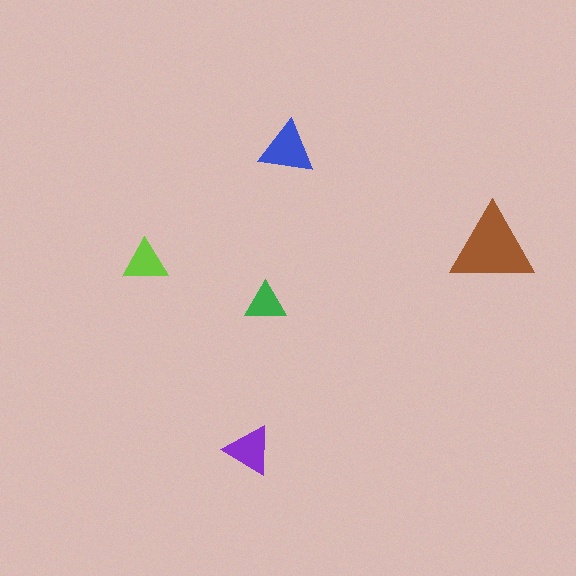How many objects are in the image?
There are 5 objects in the image.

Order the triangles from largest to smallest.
the brown one, the blue one, the purple one, the lime one, the green one.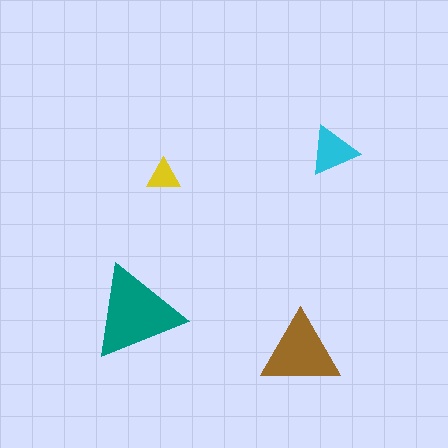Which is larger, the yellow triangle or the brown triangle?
The brown one.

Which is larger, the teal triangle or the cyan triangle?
The teal one.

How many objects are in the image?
There are 4 objects in the image.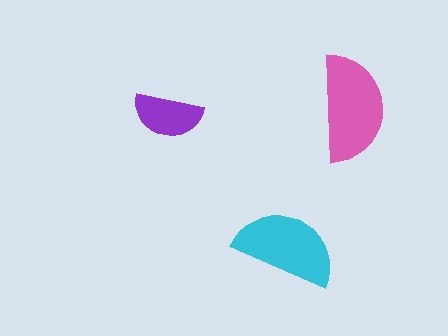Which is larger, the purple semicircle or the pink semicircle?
The pink one.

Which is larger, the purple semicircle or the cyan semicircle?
The cyan one.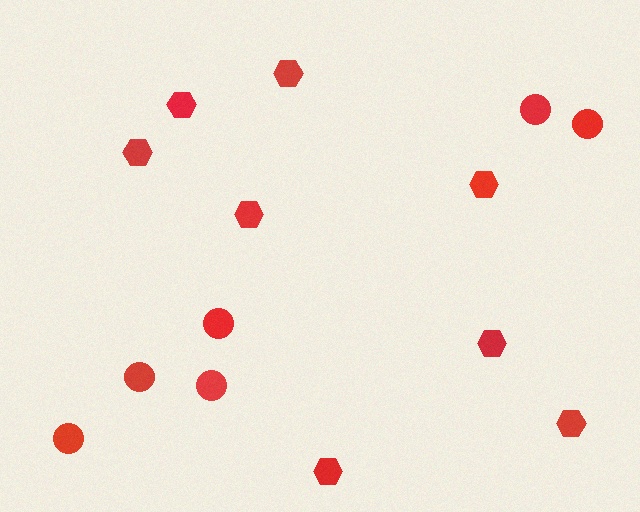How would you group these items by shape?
There are 2 groups: one group of hexagons (8) and one group of circles (6).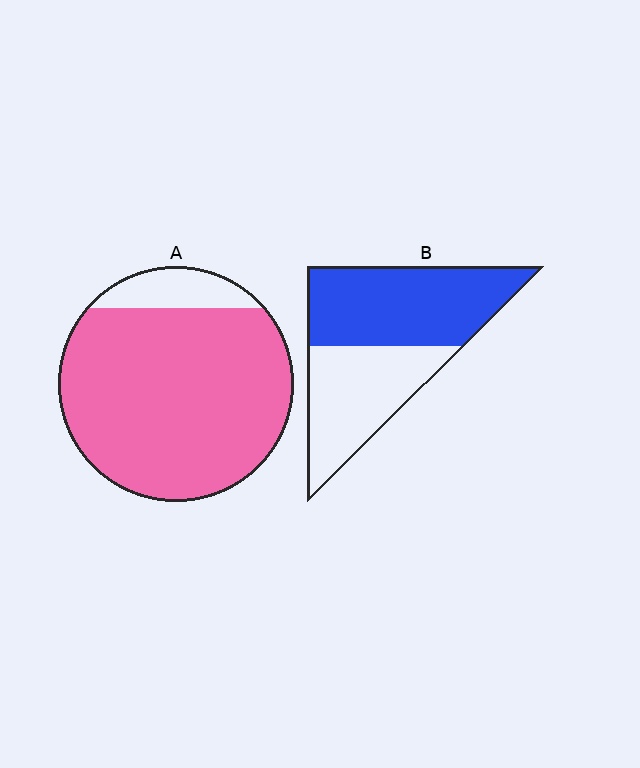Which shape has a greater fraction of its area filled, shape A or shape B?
Shape A.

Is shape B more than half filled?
Yes.